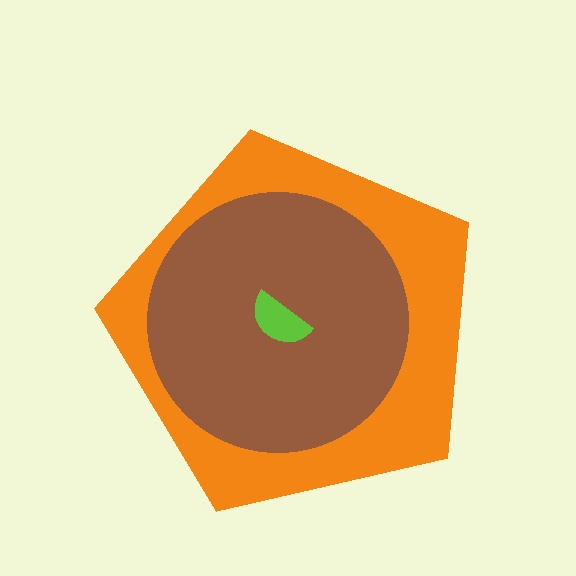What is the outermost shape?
The orange pentagon.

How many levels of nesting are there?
3.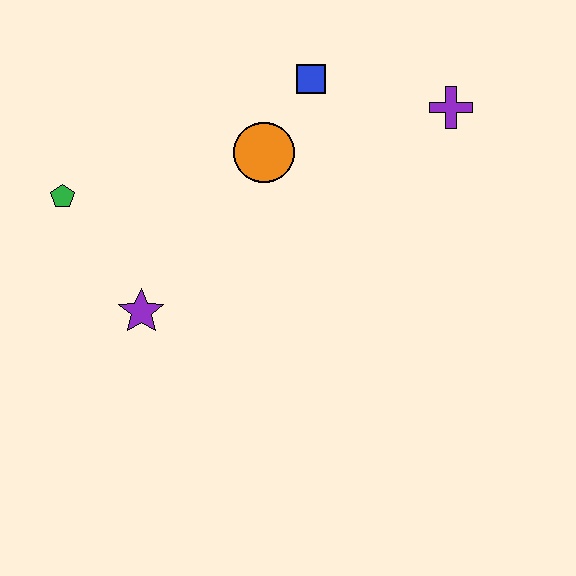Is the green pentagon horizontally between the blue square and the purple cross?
No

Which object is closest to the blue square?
The orange circle is closest to the blue square.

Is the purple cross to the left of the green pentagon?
No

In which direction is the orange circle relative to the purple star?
The orange circle is above the purple star.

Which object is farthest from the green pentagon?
The purple cross is farthest from the green pentagon.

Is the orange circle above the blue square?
No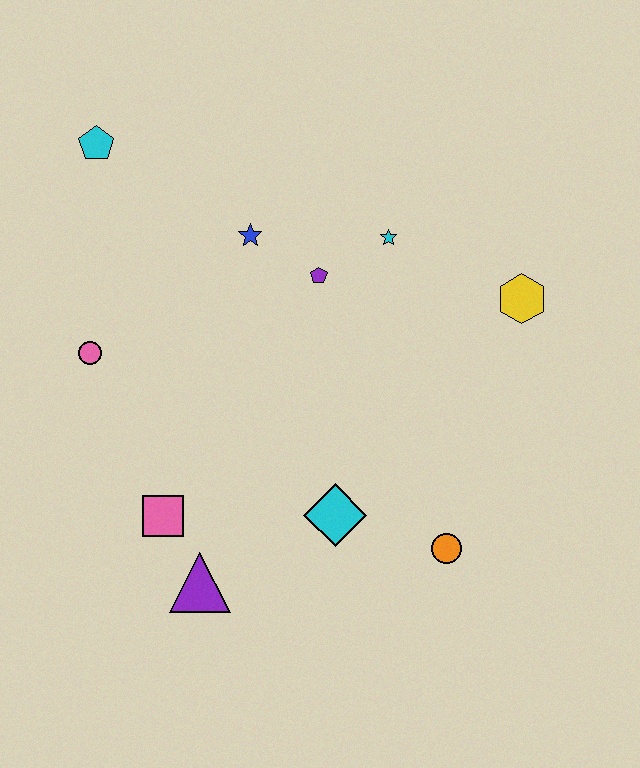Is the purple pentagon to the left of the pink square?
No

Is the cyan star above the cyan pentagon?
No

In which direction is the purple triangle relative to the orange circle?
The purple triangle is to the left of the orange circle.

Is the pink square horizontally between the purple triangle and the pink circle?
Yes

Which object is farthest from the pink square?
The yellow hexagon is farthest from the pink square.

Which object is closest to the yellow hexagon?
The cyan star is closest to the yellow hexagon.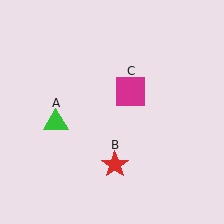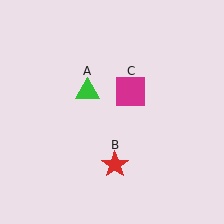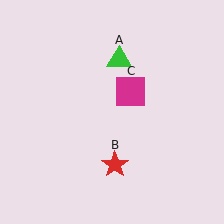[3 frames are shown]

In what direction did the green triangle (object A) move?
The green triangle (object A) moved up and to the right.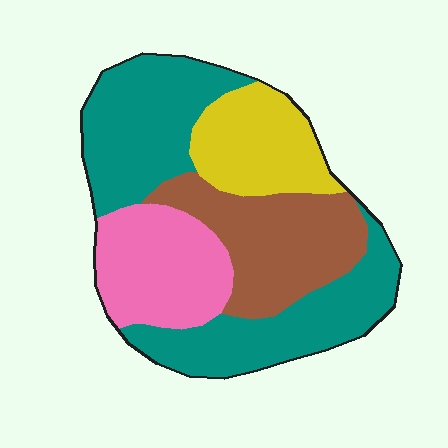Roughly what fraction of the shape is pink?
Pink covers roughly 20% of the shape.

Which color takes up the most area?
Teal, at roughly 40%.